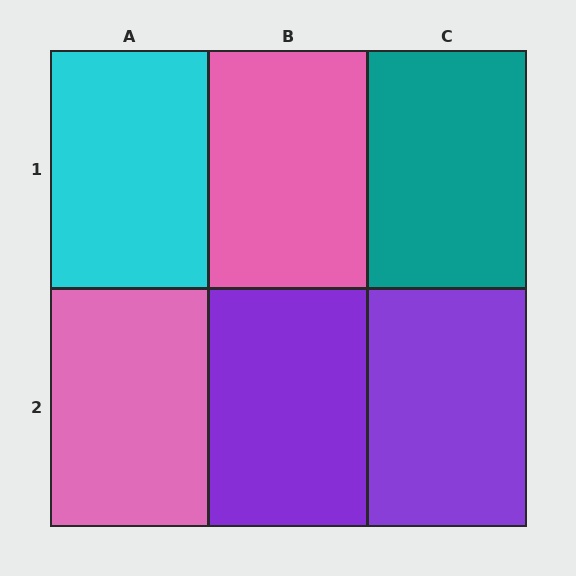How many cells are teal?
1 cell is teal.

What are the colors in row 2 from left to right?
Pink, purple, purple.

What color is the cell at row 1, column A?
Cyan.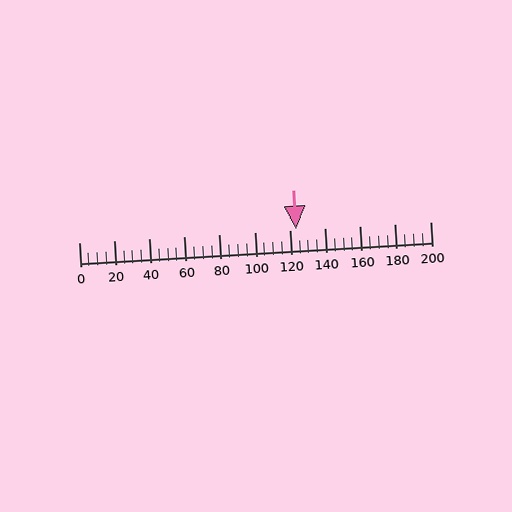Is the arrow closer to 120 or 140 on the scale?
The arrow is closer to 120.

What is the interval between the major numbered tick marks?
The major tick marks are spaced 20 units apart.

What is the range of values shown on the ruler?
The ruler shows values from 0 to 200.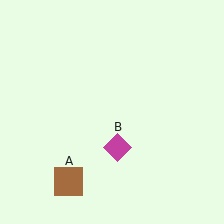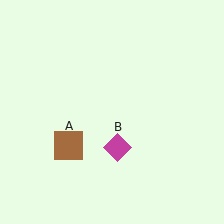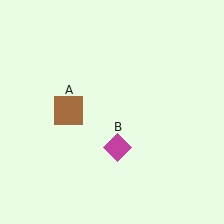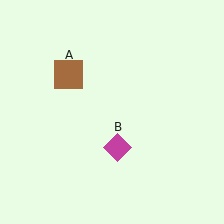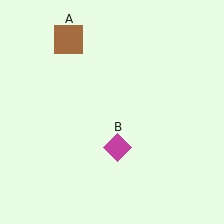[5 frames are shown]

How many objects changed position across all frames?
1 object changed position: brown square (object A).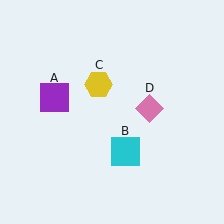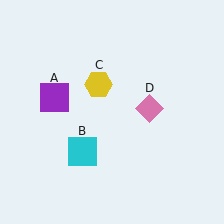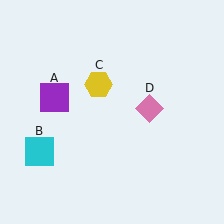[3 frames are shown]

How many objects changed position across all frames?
1 object changed position: cyan square (object B).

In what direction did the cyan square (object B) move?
The cyan square (object B) moved left.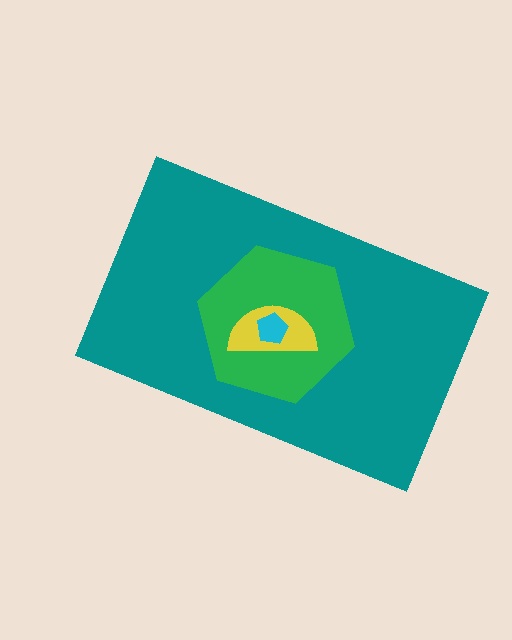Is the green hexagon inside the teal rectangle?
Yes.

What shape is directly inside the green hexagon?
The yellow semicircle.